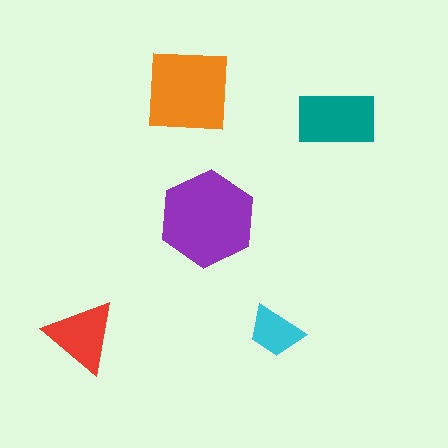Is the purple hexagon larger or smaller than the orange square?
Larger.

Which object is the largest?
The purple hexagon.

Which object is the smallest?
The cyan trapezoid.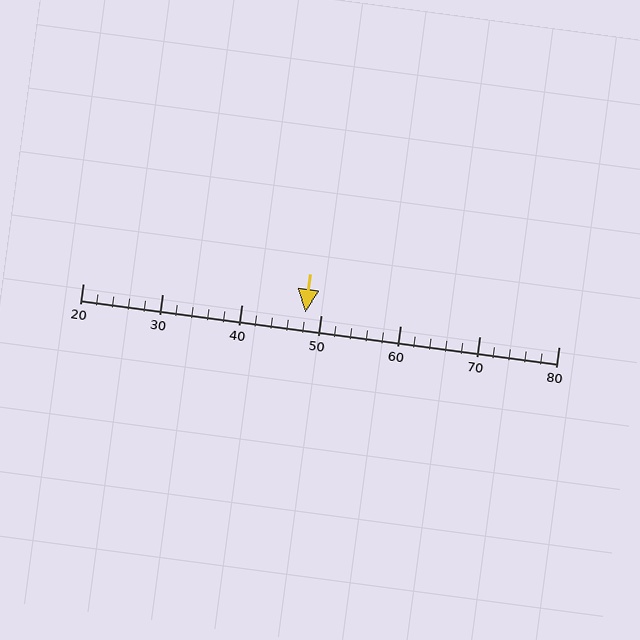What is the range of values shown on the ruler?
The ruler shows values from 20 to 80.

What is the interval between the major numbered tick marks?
The major tick marks are spaced 10 units apart.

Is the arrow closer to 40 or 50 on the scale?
The arrow is closer to 50.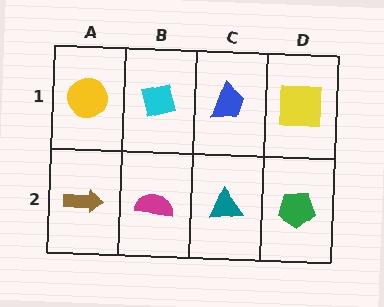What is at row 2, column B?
A magenta semicircle.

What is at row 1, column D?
A yellow square.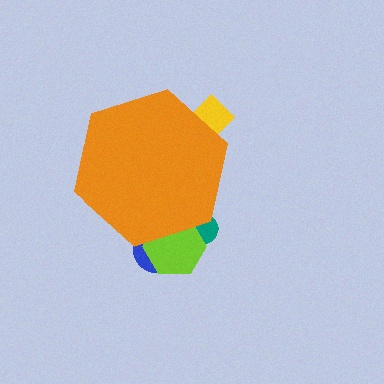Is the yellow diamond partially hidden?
Yes, the yellow diamond is partially hidden behind the orange hexagon.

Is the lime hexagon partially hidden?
Yes, the lime hexagon is partially hidden behind the orange hexagon.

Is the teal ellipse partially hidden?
Yes, the teal ellipse is partially hidden behind the orange hexagon.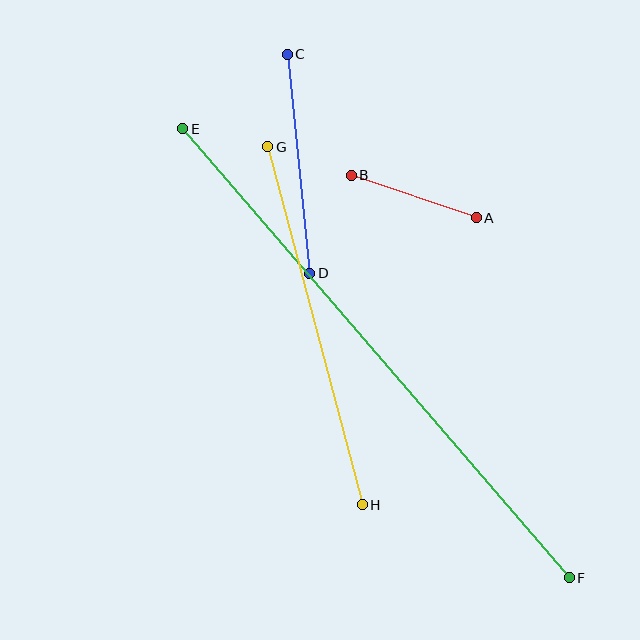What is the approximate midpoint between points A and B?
The midpoint is at approximately (414, 196) pixels.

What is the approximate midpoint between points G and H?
The midpoint is at approximately (315, 326) pixels.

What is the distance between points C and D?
The distance is approximately 220 pixels.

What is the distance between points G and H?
The distance is approximately 370 pixels.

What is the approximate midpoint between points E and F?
The midpoint is at approximately (376, 353) pixels.